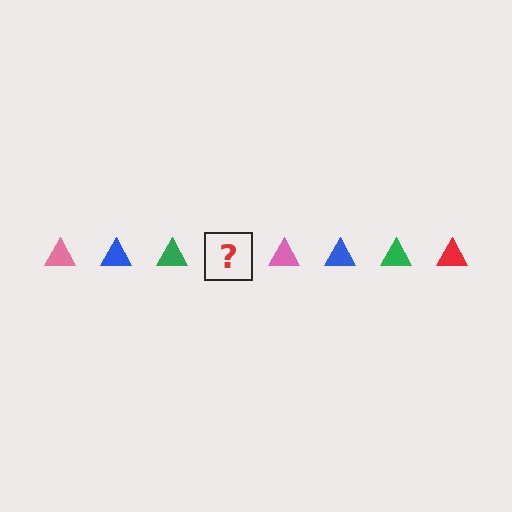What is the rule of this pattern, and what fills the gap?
The rule is that the pattern cycles through pink, blue, green, red triangles. The gap should be filled with a red triangle.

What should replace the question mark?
The question mark should be replaced with a red triangle.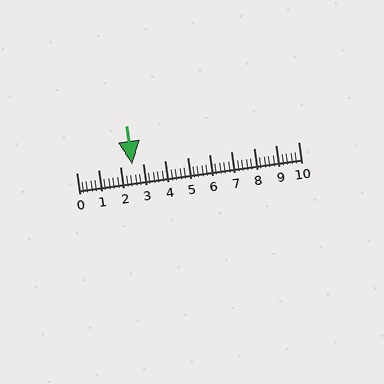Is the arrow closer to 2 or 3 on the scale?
The arrow is closer to 3.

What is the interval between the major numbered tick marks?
The major tick marks are spaced 1 units apart.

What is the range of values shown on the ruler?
The ruler shows values from 0 to 10.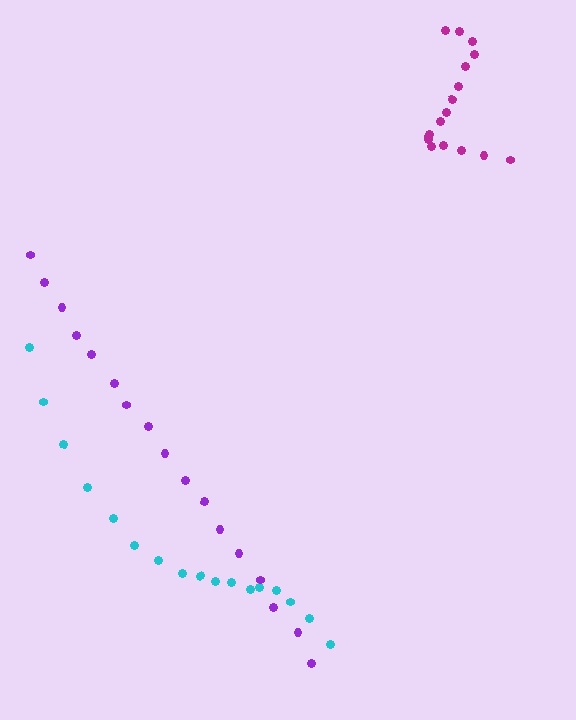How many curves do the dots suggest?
There are 3 distinct paths.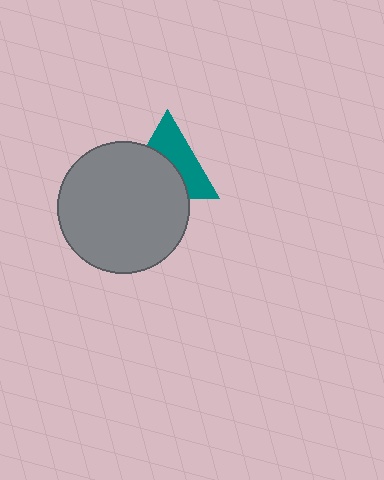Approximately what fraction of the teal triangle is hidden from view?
Roughly 52% of the teal triangle is hidden behind the gray circle.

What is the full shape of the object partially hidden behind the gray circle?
The partially hidden object is a teal triangle.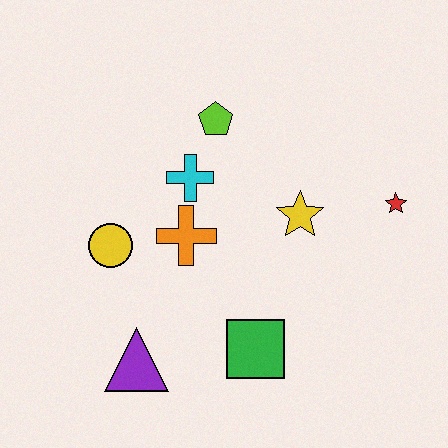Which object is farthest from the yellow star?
The purple triangle is farthest from the yellow star.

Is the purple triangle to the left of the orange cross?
Yes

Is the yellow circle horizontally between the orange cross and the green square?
No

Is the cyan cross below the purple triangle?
No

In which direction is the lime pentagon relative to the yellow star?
The lime pentagon is above the yellow star.